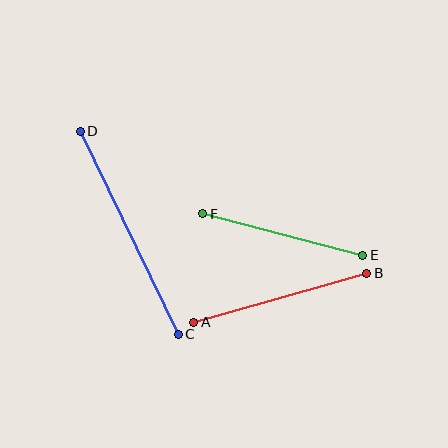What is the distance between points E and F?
The distance is approximately 166 pixels.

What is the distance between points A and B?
The distance is approximately 180 pixels.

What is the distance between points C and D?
The distance is approximately 225 pixels.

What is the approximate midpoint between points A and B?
The midpoint is at approximately (280, 298) pixels.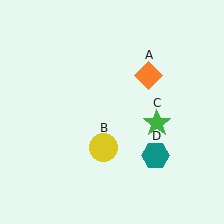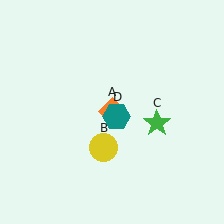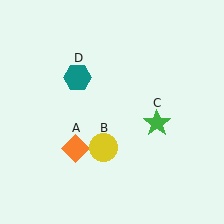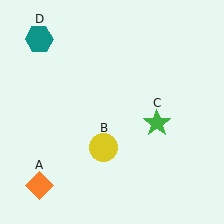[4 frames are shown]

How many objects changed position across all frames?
2 objects changed position: orange diamond (object A), teal hexagon (object D).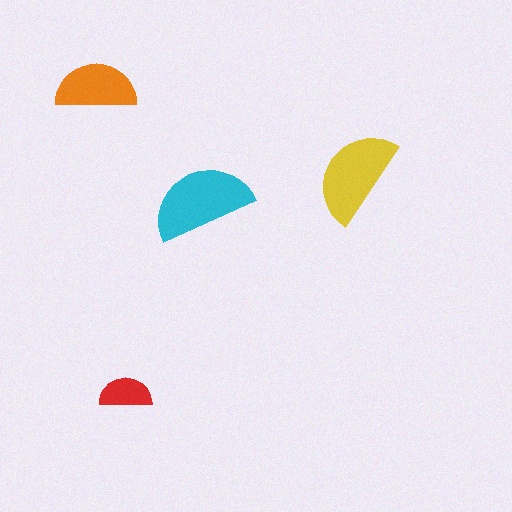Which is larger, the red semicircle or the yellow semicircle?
The yellow one.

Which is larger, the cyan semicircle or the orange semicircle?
The cyan one.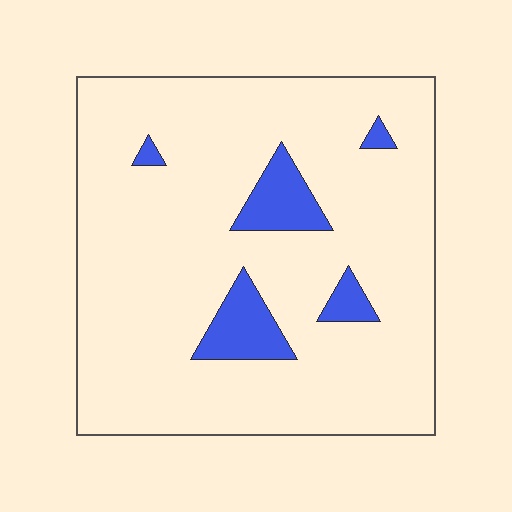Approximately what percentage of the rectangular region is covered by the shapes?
Approximately 10%.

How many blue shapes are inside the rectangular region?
5.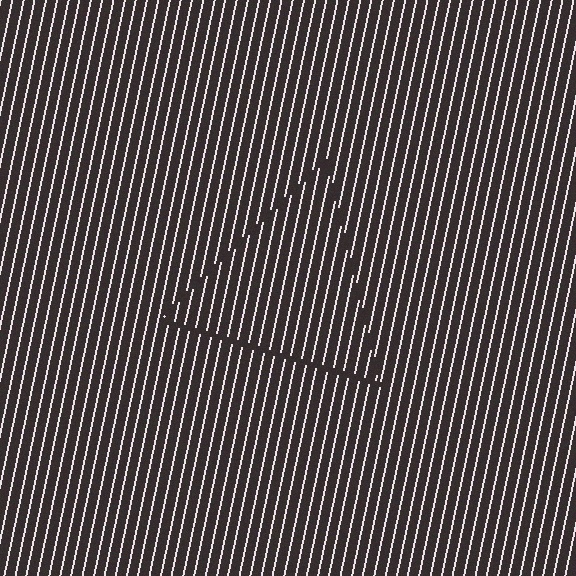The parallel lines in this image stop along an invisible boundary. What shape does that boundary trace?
An illusory triangle. The interior of the shape contains the same grating, shifted by half a period — the contour is defined by the phase discontinuity where line-ends from the inner and outer gratings abut.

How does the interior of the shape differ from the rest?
The interior of the shape contains the same grating, shifted by half a period — the contour is defined by the phase discontinuity where line-ends from the inner and outer gratings abut.